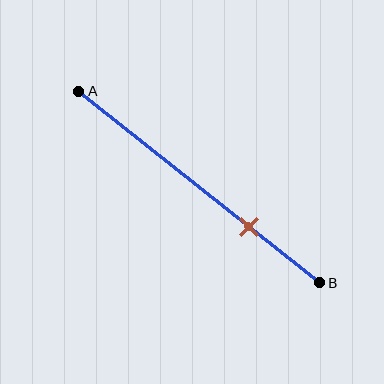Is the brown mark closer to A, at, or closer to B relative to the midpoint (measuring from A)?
The brown mark is closer to point B than the midpoint of segment AB.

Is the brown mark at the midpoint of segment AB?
No, the mark is at about 70% from A, not at the 50% midpoint.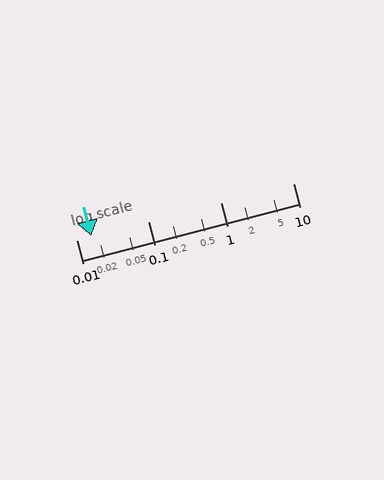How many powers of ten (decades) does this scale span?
The scale spans 3 decades, from 0.01 to 10.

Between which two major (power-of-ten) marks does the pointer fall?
The pointer is between 0.01 and 0.1.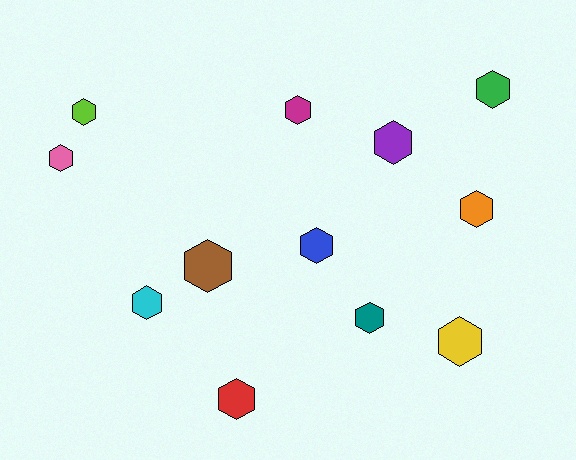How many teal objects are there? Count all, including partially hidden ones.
There is 1 teal object.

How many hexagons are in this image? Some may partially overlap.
There are 12 hexagons.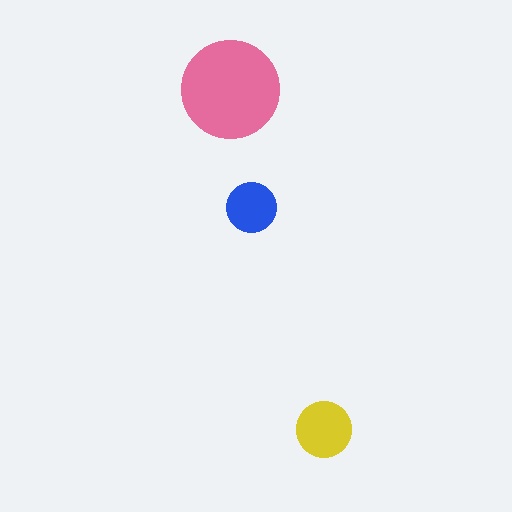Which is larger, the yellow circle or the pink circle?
The pink one.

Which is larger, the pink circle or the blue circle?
The pink one.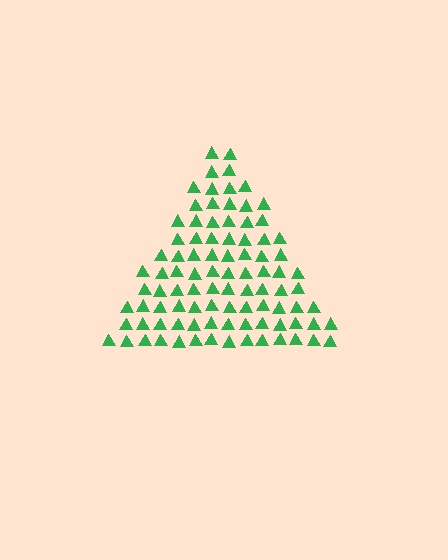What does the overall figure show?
The overall figure shows a triangle.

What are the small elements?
The small elements are triangles.